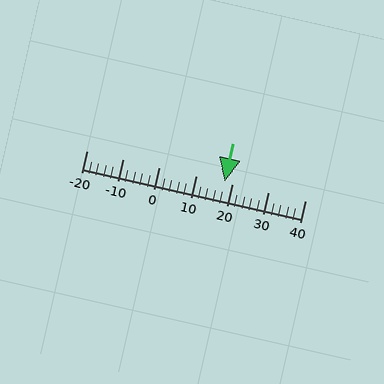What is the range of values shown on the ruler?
The ruler shows values from -20 to 40.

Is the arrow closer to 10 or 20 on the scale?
The arrow is closer to 20.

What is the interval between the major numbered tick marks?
The major tick marks are spaced 10 units apart.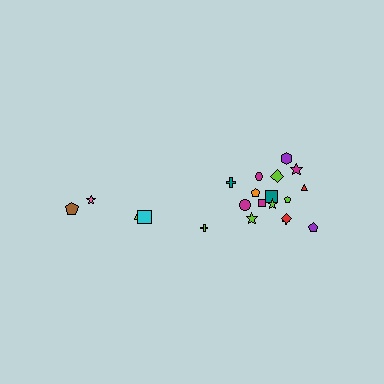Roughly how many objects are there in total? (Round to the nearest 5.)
Roughly 20 objects in total.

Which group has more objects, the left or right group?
The right group.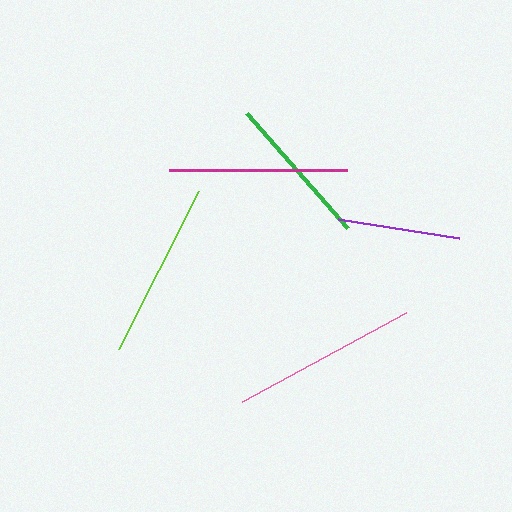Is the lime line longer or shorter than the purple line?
The lime line is longer than the purple line.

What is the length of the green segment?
The green segment is approximately 153 pixels long.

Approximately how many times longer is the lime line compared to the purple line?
The lime line is approximately 1.4 times the length of the purple line.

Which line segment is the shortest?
The purple line is the shortest at approximately 123 pixels.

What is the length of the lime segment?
The lime segment is approximately 177 pixels long.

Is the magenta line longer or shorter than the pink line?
The pink line is longer than the magenta line.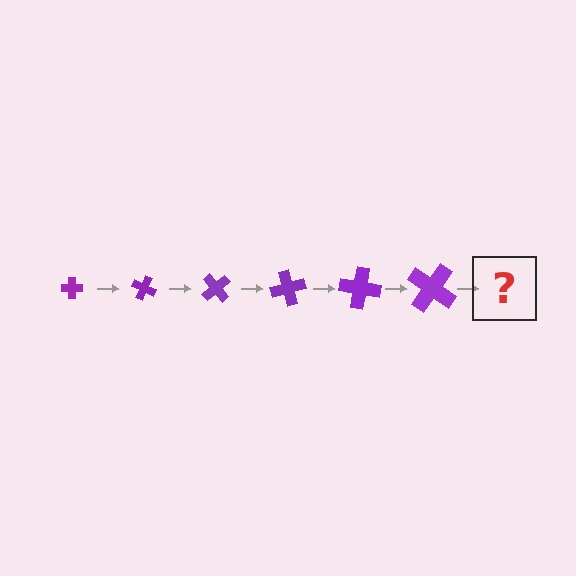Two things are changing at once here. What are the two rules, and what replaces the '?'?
The two rules are that the cross grows larger each step and it rotates 25 degrees each step. The '?' should be a cross, larger than the previous one and rotated 150 degrees from the start.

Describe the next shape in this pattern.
It should be a cross, larger than the previous one and rotated 150 degrees from the start.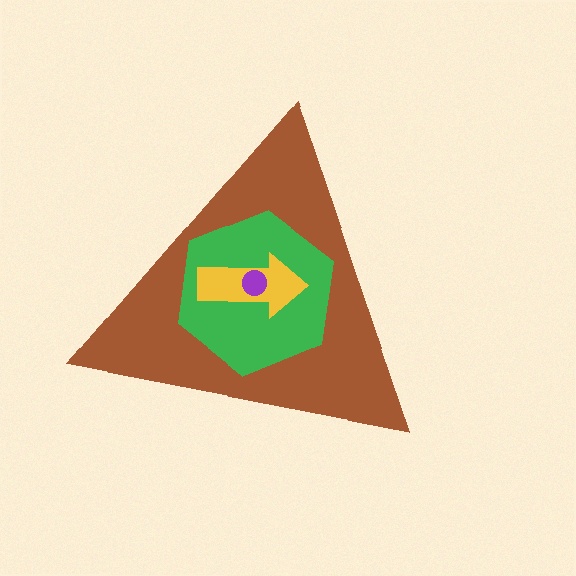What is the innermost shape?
The purple circle.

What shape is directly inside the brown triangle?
The green hexagon.